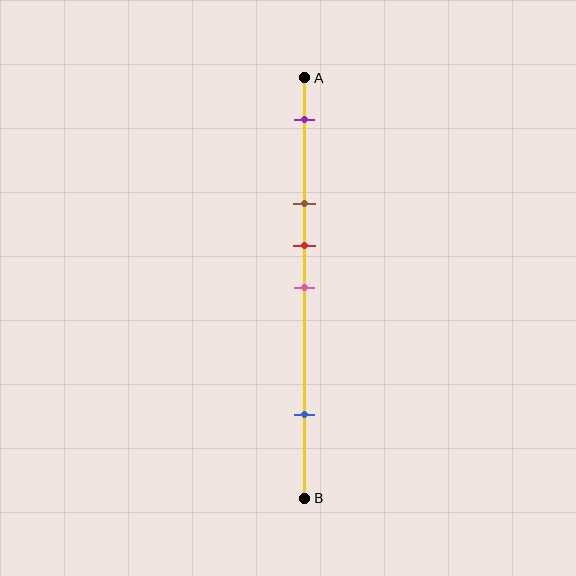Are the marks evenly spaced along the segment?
No, the marks are not evenly spaced.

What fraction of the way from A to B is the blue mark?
The blue mark is approximately 80% (0.8) of the way from A to B.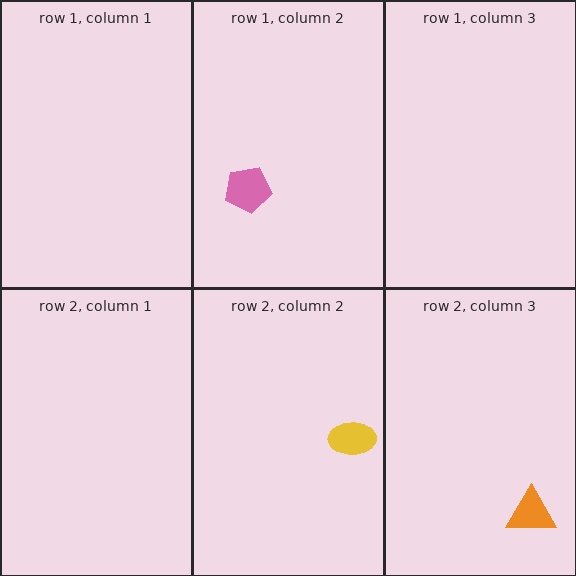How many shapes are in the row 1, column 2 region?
1.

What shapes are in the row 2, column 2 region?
The yellow ellipse.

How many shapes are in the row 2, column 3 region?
1.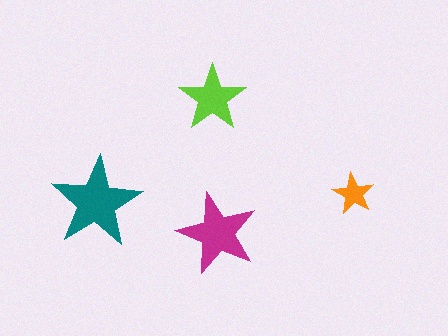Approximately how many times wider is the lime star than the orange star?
About 1.5 times wider.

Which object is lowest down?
The magenta star is bottommost.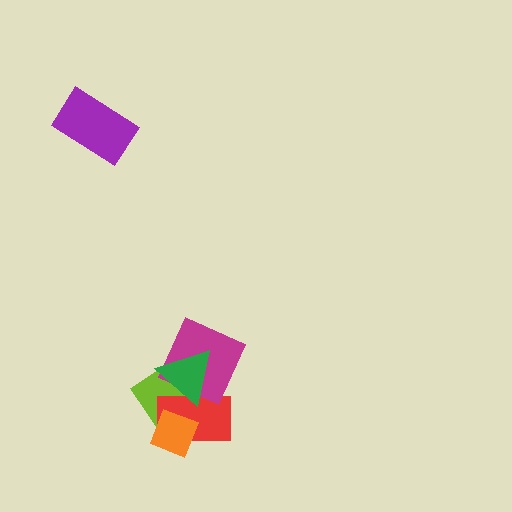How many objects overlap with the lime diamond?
4 objects overlap with the lime diamond.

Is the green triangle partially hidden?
No, no other shape covers it.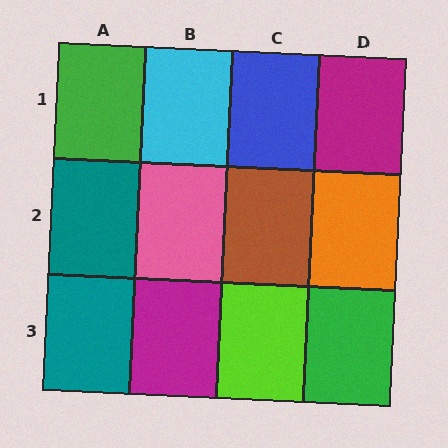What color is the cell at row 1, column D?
Magenta.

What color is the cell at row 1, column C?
Blue.